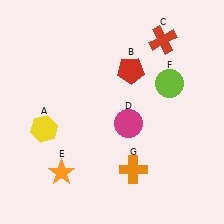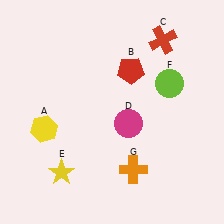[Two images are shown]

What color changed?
The star (E) changed from orange in Image 1 to yellow in Image 2.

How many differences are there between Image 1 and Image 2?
There is 1 difference between the two images.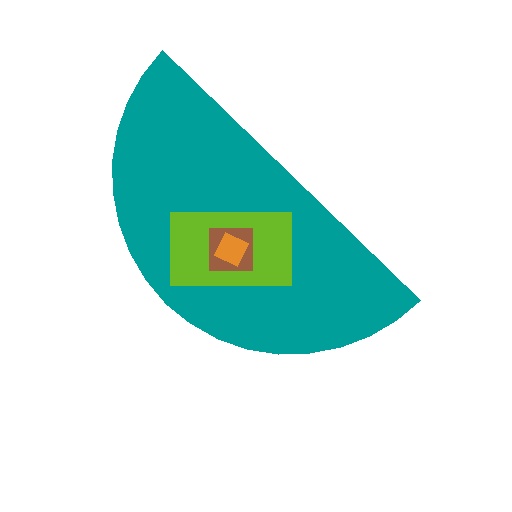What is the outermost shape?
The teal semicircle.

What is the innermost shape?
The orange diamond.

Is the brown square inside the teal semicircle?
Yes.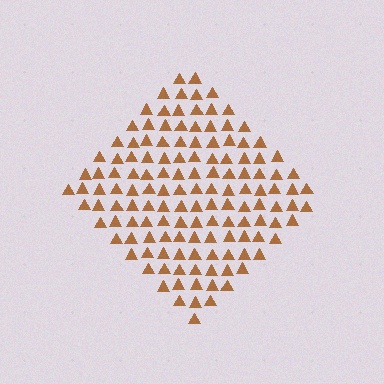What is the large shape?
The large shape is a diamond.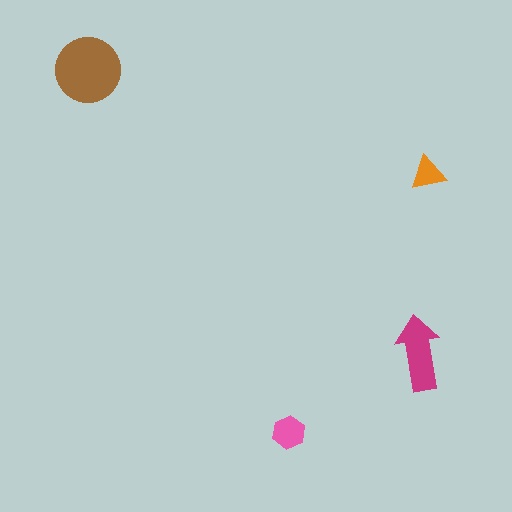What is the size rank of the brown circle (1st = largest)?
1st.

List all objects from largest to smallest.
The brown circle, the magenta arrow, the pink hexagon, the orange triangle.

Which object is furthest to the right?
The orange triangle is rightmost.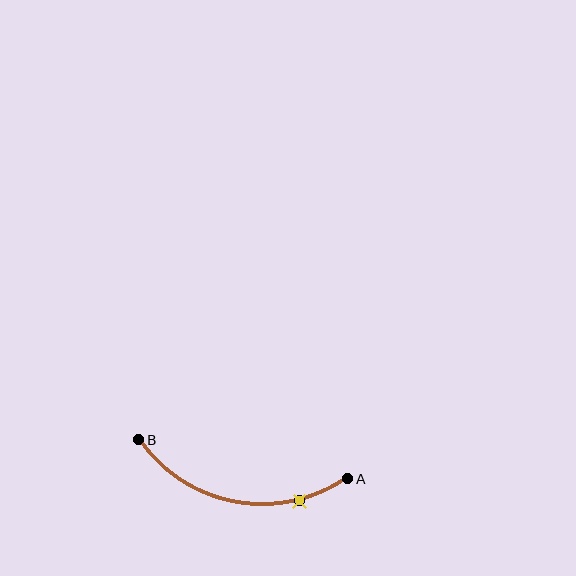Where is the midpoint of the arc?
The arc midpoint is the point on the curve farthest from the straight line joining A and B. It sits below that line.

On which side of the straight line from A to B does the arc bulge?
The arc bulges below the straight line connecting A and B.